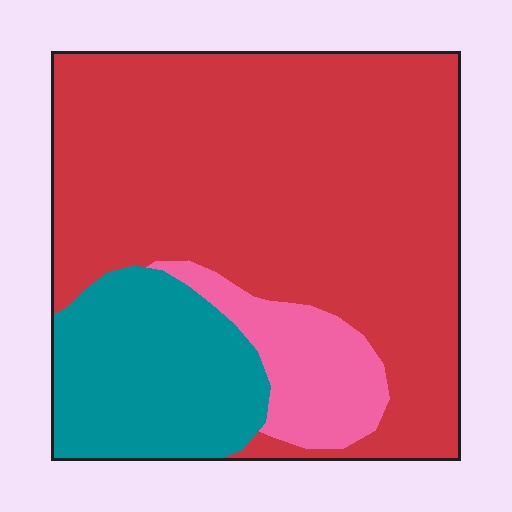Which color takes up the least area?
Pink, at roughly 10%.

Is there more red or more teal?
Red.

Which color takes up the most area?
Red, at roughly 70%.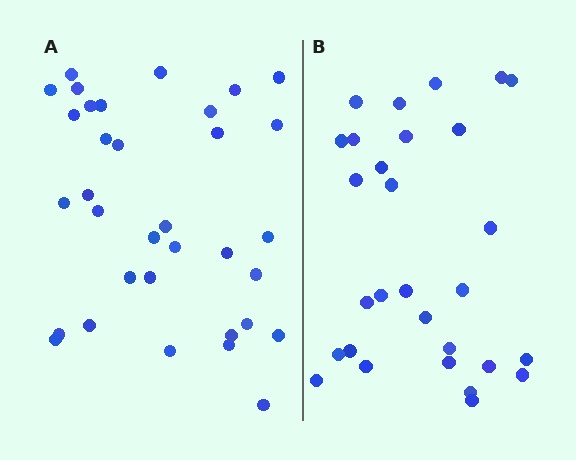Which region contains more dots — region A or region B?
Region A (the left region) has more dots.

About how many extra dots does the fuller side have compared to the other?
Region A has about 5 more dots than region B.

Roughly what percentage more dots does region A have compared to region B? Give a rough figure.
About 15% more.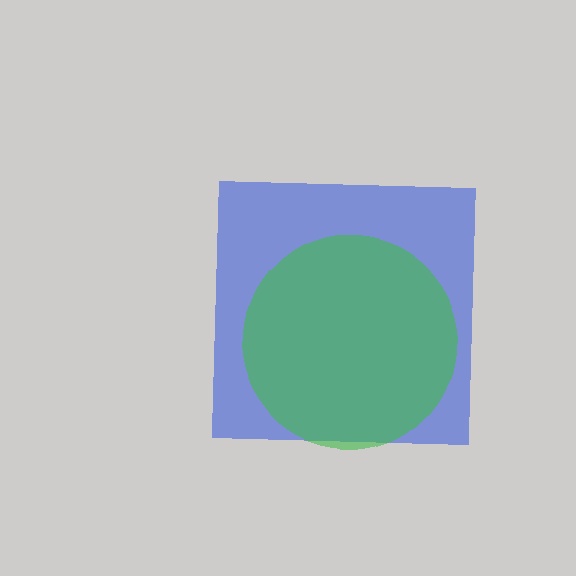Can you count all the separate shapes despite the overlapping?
Yes, there are 2 separate shapes.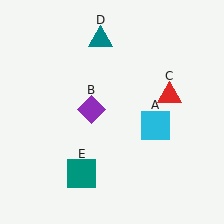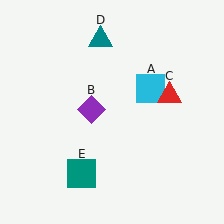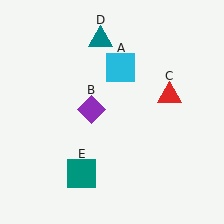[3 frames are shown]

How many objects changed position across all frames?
1 object changed position: cyan square (object A).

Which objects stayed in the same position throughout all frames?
Purple diamond (object B) and red triangle (object C) and teal triangle (object D) and teal square (object E) remained stationary.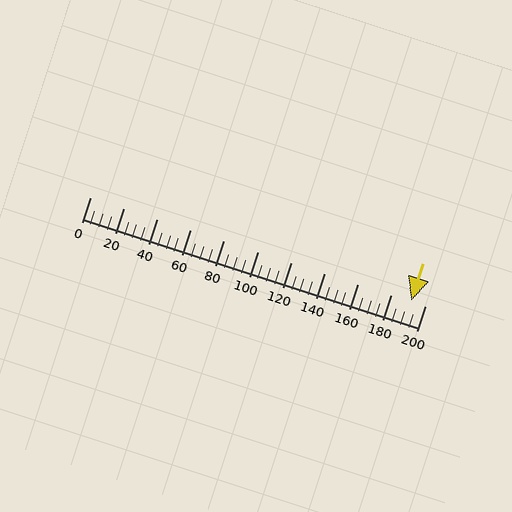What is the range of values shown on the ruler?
The ruler shows values from 0 to 200.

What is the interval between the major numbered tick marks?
The major tick marks are spaced 20 units apart.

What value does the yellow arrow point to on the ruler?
The yellow arrow points to approximately 192.